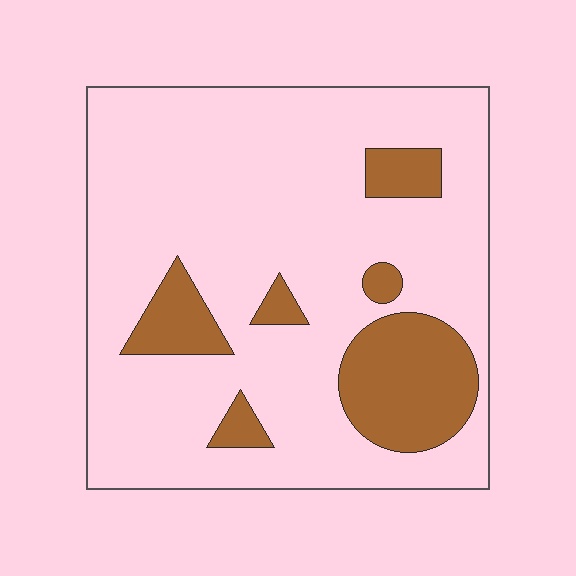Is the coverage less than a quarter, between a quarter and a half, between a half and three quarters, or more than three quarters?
Less than a quarter.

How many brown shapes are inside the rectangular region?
6.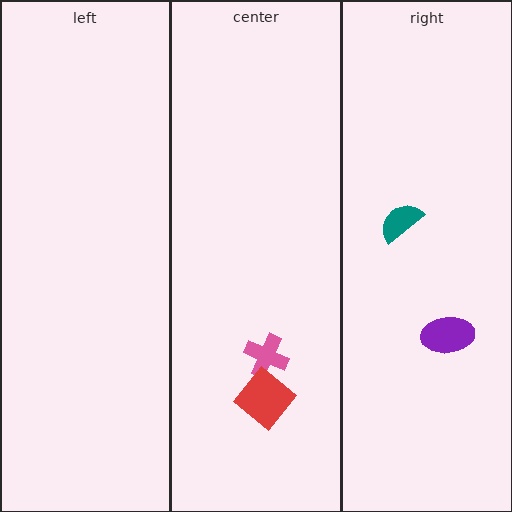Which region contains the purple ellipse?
The right region.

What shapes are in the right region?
The teal semicircle, the purple ellipse.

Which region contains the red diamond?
The center region.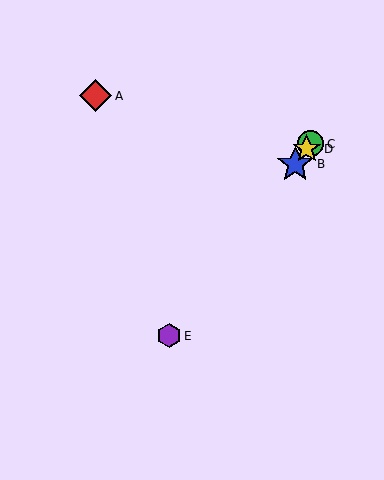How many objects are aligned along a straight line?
4 objects (B, C, D, E) are aligned along a straight line.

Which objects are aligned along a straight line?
Objects B, C, D, E are aligned along a straight line.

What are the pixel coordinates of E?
Object E is at (169, 336).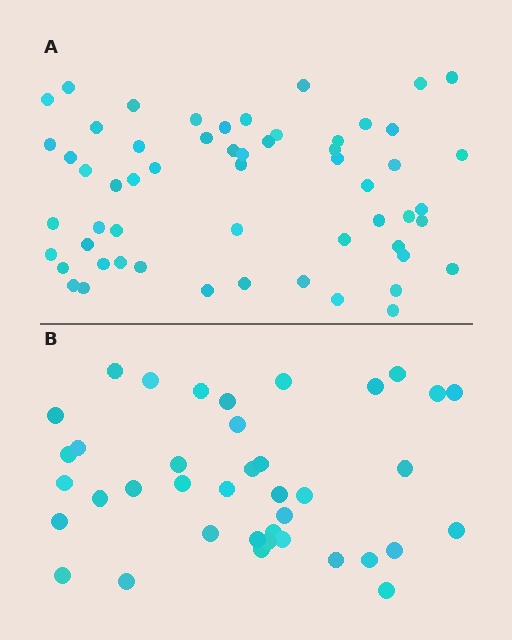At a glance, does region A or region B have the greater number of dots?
Region A (the top region) has more dots.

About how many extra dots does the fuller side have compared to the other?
Region A has approximately 20 more dots than region B.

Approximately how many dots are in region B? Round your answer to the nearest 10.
About 40 dots. (The exact count is 39, which rounds to 40.)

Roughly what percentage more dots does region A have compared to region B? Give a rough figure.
About 45% more.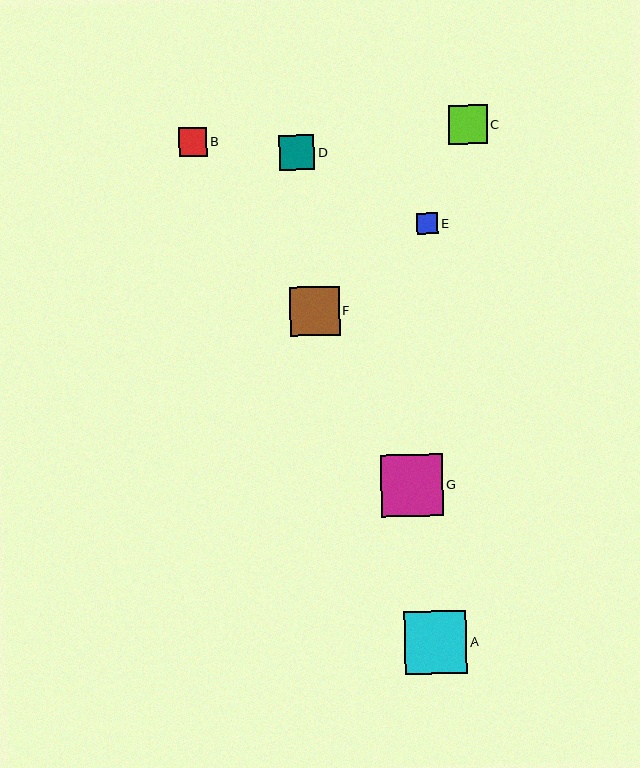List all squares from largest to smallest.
From largest to smallest: A, G, F, C, D, B, E.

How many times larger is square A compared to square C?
Square A is approximately 1.6 times the size of square C.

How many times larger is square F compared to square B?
Square F is approximately 1.7 times the size of square B.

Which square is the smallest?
Square E is the smallest with a size of approximately 21 pixels.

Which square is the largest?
Square A is the largest with a size of approximately 63 pixels.